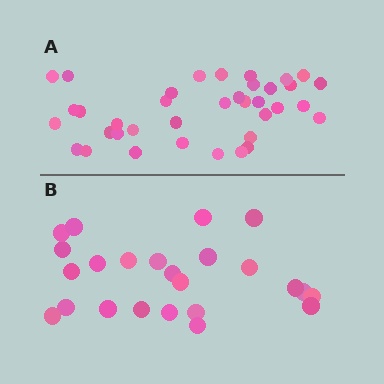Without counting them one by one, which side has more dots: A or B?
Region A (the top region) has more dots.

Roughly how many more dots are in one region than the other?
Region A has approximately 15 more dots than region B.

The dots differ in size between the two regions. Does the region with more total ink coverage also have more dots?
No. Region B has more total ink coverage because its dots are larger, but region A actually contains more individual dots. Total area can be misleading — the number of items is what matters here.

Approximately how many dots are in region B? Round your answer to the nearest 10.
About 20 dots. (The exact count is 24, which rounds to 20.)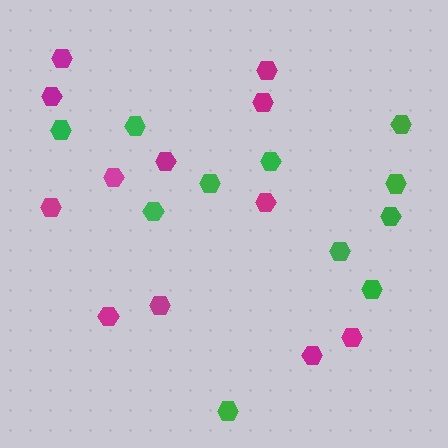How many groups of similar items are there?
There are 2 groups: one group of green hexagons (11) and one group of magenta hexagons (12).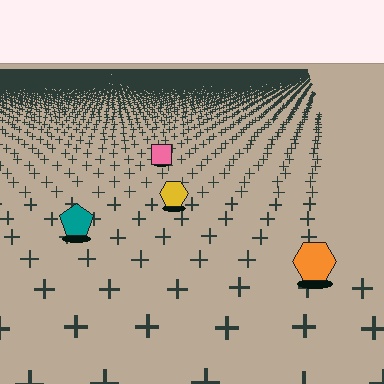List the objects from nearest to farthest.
From nearest to farthest: the orange hexagon, the teal pentagon, the yellow hexagon, the pink square.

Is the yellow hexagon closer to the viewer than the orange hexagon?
No. The orange hexagon is closer — you can tell from the texture gradient: the ground texture is coarser near it.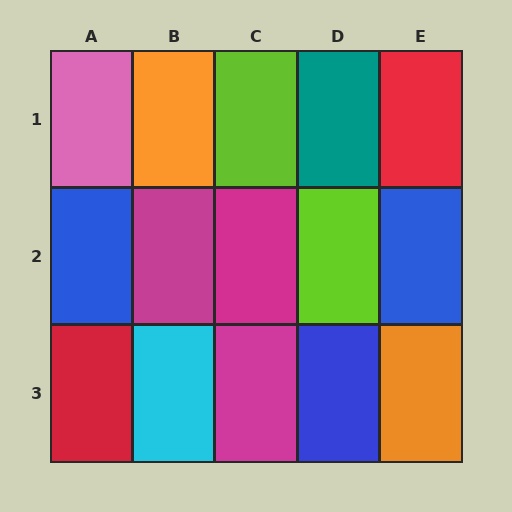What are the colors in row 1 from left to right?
Pink, orange, lime, teal, red.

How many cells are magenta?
3 cells are magenta.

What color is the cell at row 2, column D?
Lime.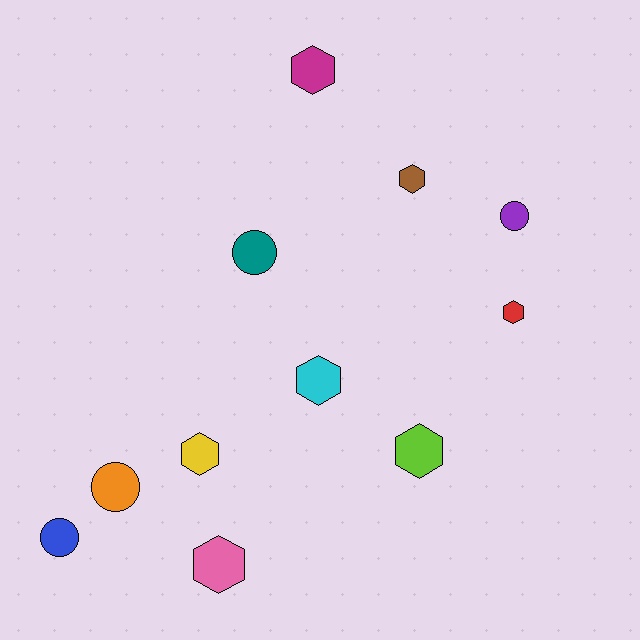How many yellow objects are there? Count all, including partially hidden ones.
There is 1 yellow object.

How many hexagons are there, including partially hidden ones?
There are 7 hexagons.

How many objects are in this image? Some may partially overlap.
There are 11 objects.